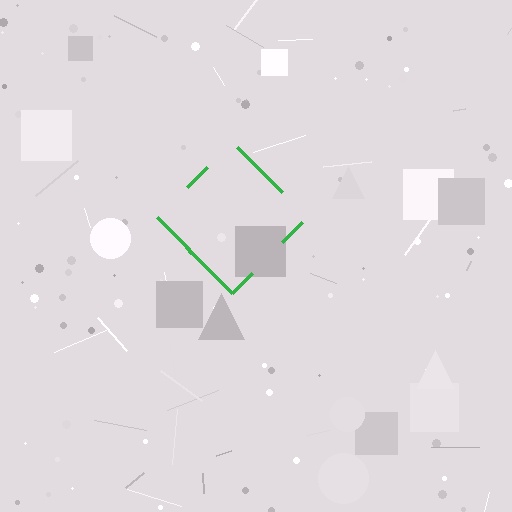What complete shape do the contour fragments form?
The contour fragments form a diamond.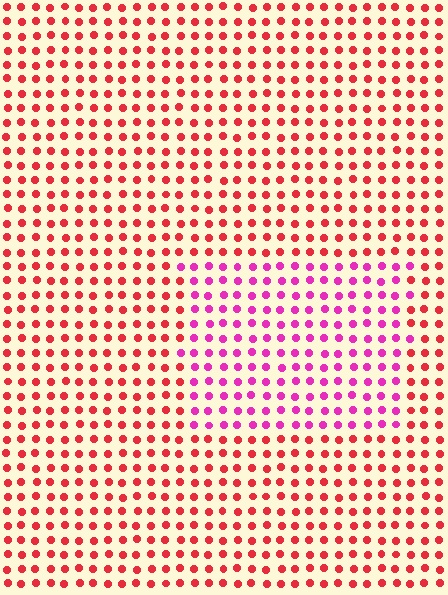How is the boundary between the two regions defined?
The boundary is defined purely by a slight shift in hue (about 41 degrees). Spacing, size, and orientation are identical on both sides.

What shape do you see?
I see a rectangle.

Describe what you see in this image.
The image is filled with small red elements in a uniform arrangement. A rectangle-shaped region is visible where the elements are tinted to a slightly different hue, forming a subtle color boundary.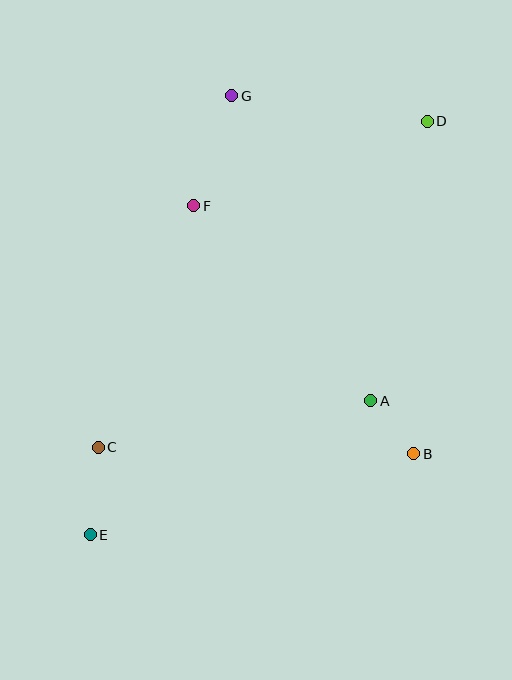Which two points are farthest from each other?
Points D and E are farthest from each other.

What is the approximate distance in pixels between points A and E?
The distance between A and E is approximately 311 pixels.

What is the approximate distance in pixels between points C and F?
The distance between C and F is approximately 260 pixels.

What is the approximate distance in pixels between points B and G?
The distance between B and G is approximately 402 pixels.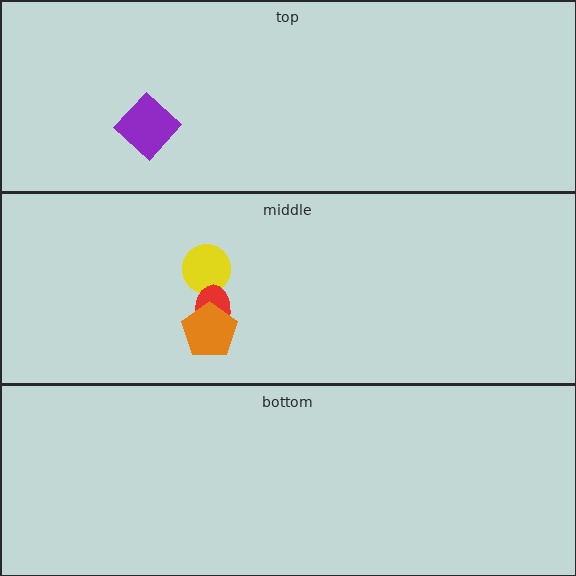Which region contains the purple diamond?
The top region.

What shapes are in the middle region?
The yellow circle, the red ellipse, the orange pentagon.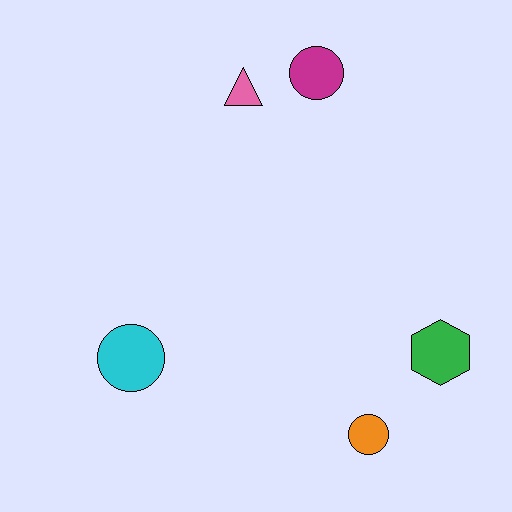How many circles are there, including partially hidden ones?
There are 3 circles.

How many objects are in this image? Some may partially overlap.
There are 5 objects.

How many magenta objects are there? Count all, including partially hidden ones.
There is 1 magenta object.